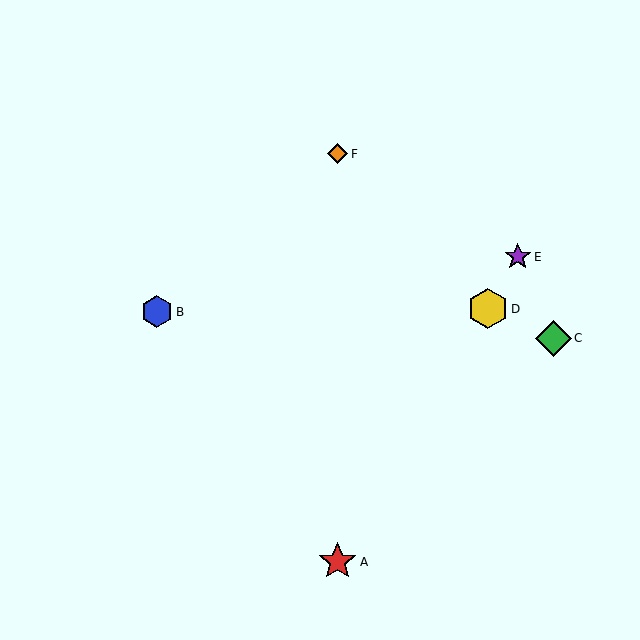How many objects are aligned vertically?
2 objects (A, F) are aligned vertically.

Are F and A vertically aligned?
Yes, both are at x≈338.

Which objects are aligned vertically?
Objects A, F are aligned vertically.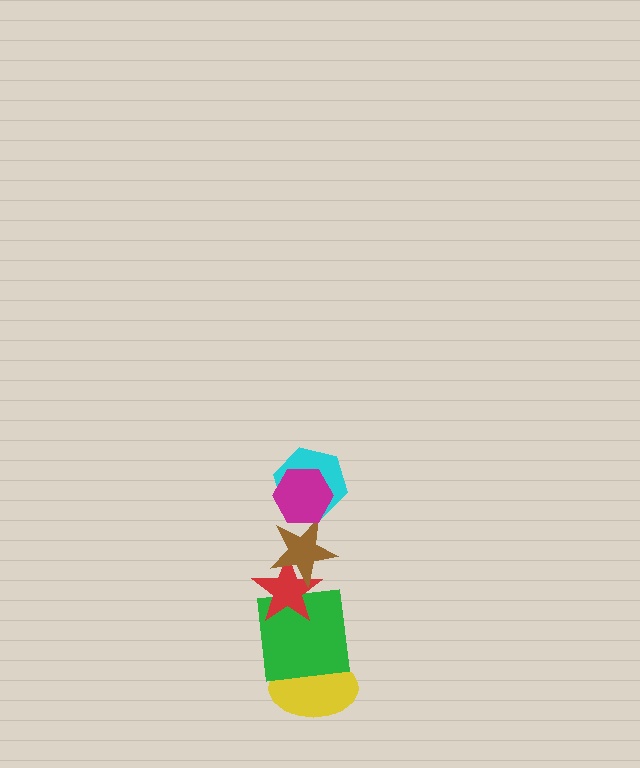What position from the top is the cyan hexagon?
The cyan hexagon is 2nd from the top.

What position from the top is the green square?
The green square is 5th from the top.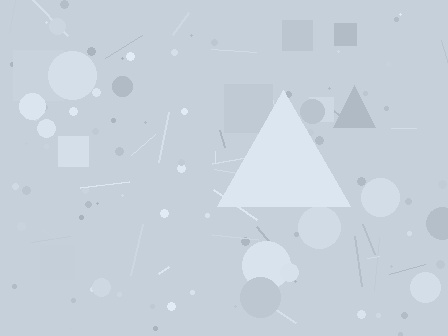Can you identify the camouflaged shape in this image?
The camouflaged shape is a triangle.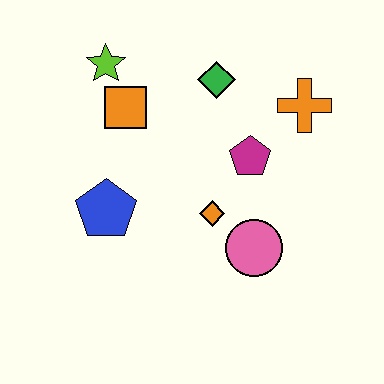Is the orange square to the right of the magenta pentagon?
No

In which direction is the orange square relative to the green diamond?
The orange square is to the left of the green diamond.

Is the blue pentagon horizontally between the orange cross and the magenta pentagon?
No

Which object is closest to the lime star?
The orange square is closest to the lime star.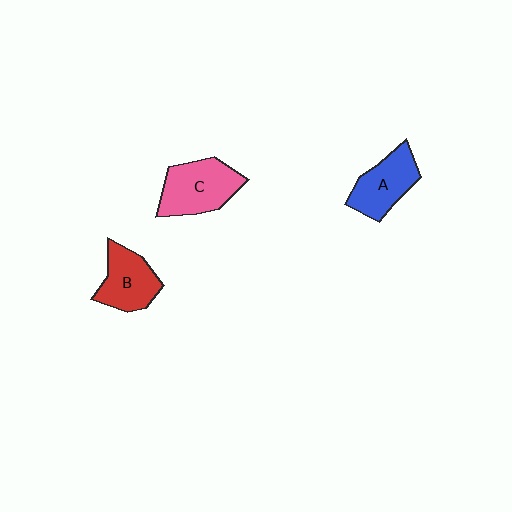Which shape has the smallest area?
Shape B (red).